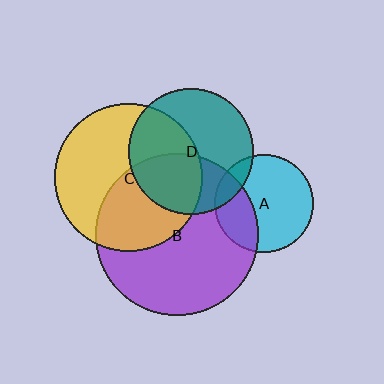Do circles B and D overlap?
Yes.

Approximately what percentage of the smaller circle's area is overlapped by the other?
Approximately 40%.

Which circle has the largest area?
Circle B (purple).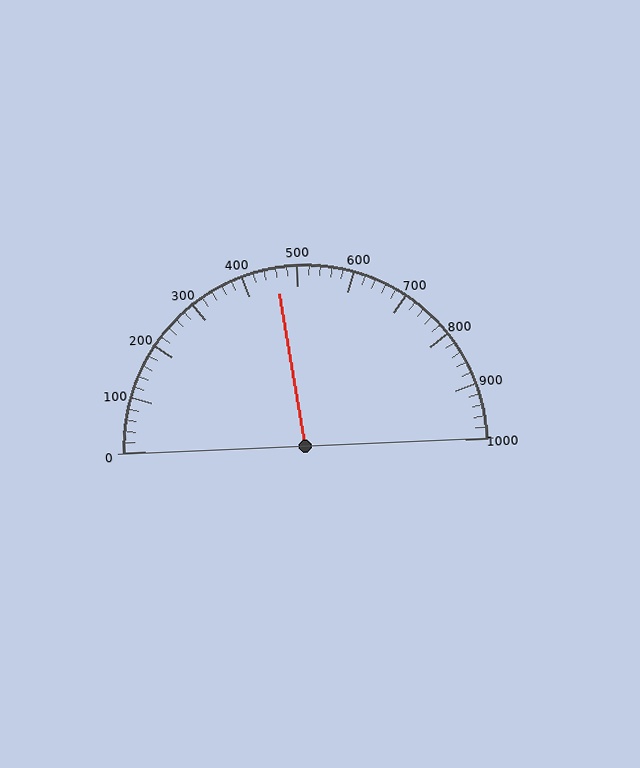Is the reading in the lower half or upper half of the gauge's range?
The reading is in the lower half of the range (0 to 1000).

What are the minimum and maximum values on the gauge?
The gauge ranges from 0 to 1000.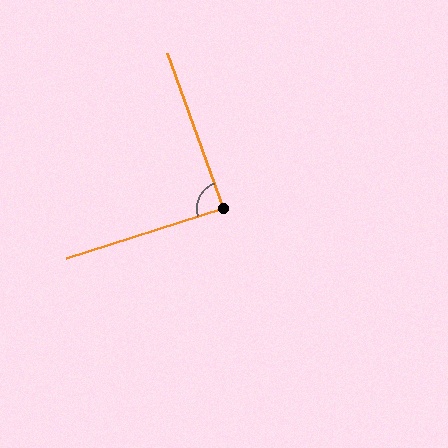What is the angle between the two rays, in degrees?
Approximately 88 degrees.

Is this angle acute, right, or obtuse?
It is approximately a right angle.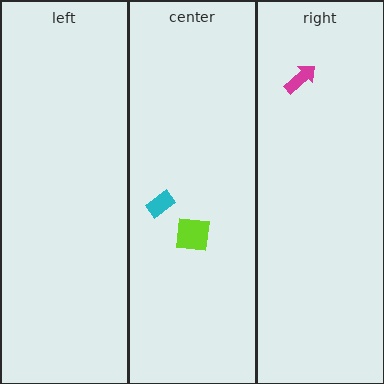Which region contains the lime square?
The center region.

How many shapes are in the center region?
2.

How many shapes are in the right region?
1.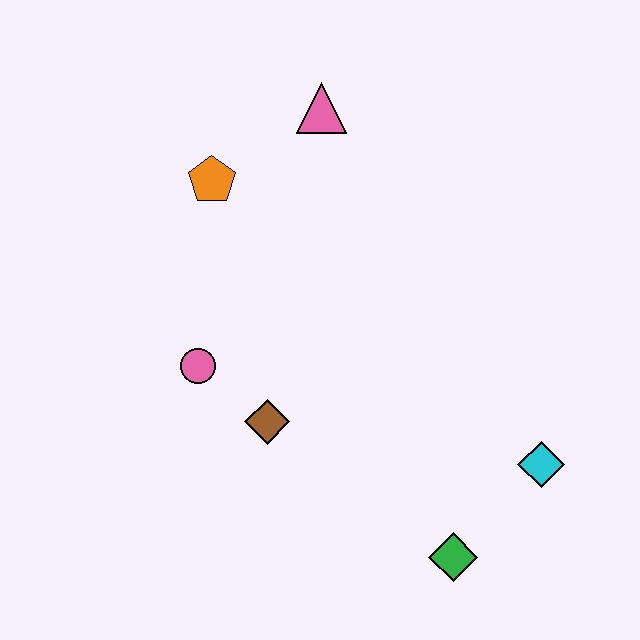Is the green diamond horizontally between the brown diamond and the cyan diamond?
Yes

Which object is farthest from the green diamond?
The pink triangle is farthest from the green diamond.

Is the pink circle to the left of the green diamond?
Yes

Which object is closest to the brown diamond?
The pink circle is closest to the brown diamond.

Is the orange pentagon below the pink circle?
No